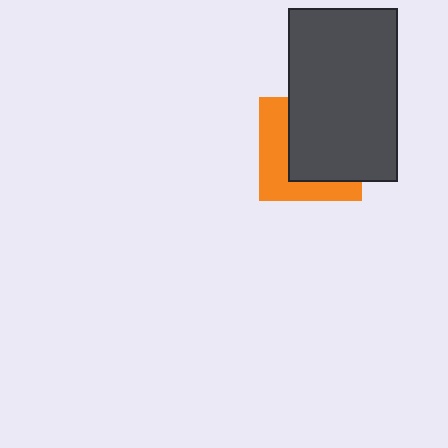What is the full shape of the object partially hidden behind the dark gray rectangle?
The partially hidden object is an orange square.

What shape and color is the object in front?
The object in front is a dark gray rectangle.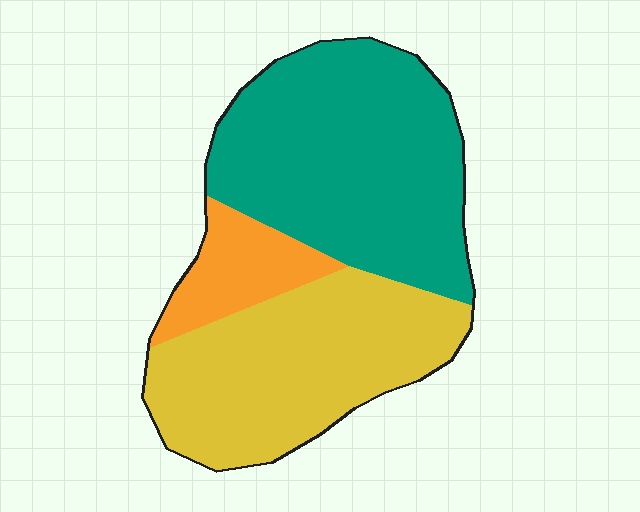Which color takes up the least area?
Orange, at roughly 10%.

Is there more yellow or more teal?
Teal.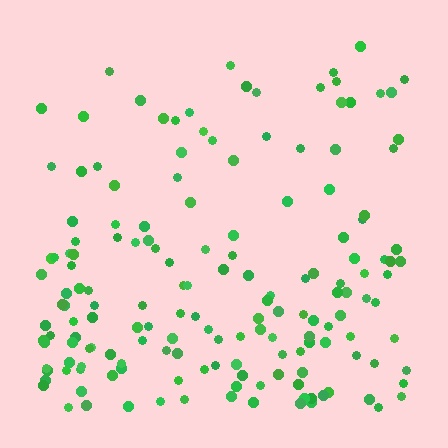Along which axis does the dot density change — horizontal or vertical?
Vertical.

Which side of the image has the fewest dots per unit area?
The top.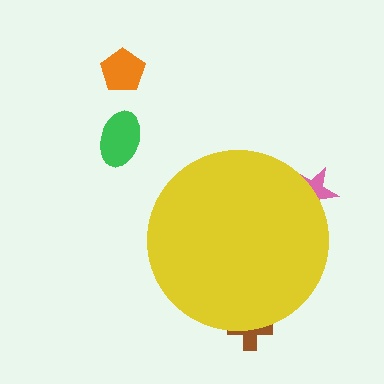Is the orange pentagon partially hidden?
No, the orange pentagon is fully visible.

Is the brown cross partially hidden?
Yes, the brown cross is partially hidden behind the yellow circle.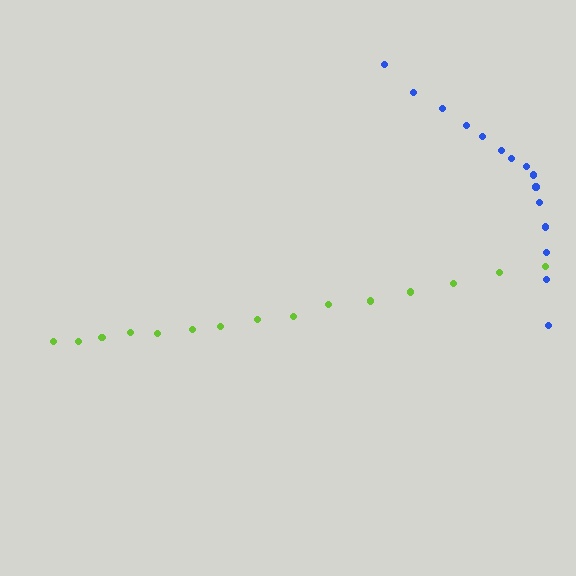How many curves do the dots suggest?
There are 2 distinct paths.